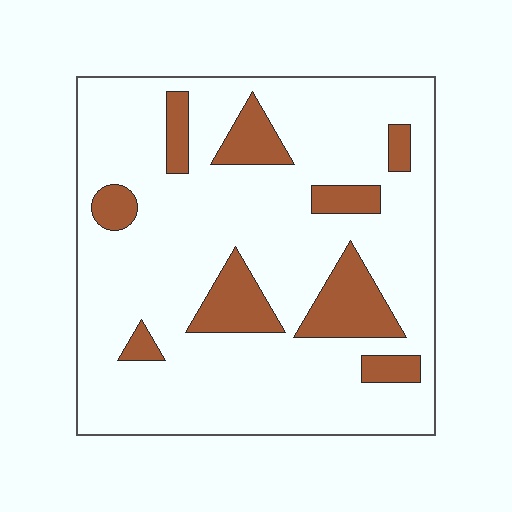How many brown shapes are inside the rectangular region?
9.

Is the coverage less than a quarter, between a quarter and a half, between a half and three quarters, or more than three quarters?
Less than a quarter.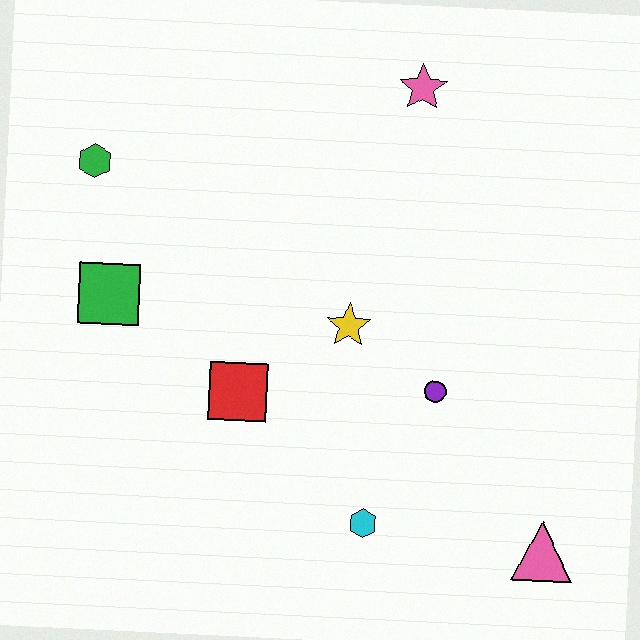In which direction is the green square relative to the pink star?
The green square is to the left of the pink star.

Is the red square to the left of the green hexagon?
No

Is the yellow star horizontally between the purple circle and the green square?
Yes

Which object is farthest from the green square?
The pink triangle is farthest from the green square.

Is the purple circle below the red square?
No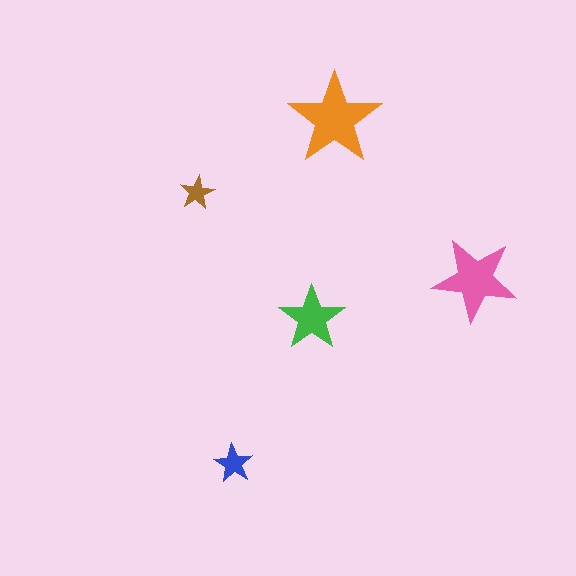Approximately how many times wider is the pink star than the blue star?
About 2 times wider.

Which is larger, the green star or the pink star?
The pink one.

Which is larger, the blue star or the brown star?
The blue one.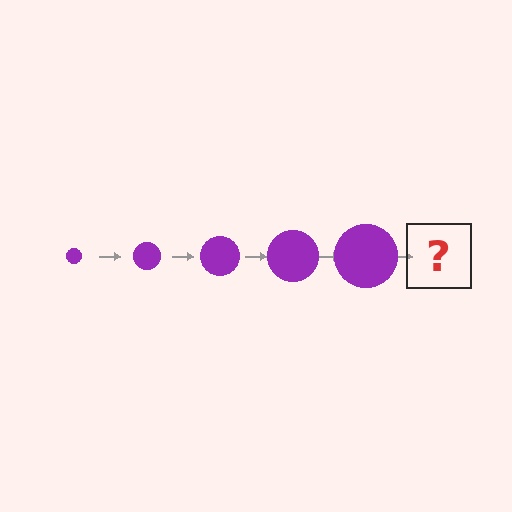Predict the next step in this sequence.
The next step is a purple circle, larger than the previous one.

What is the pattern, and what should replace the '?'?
The pattern is that the circle gets progressively larger each step. The '?' should be a purple circle, larger than the previous one.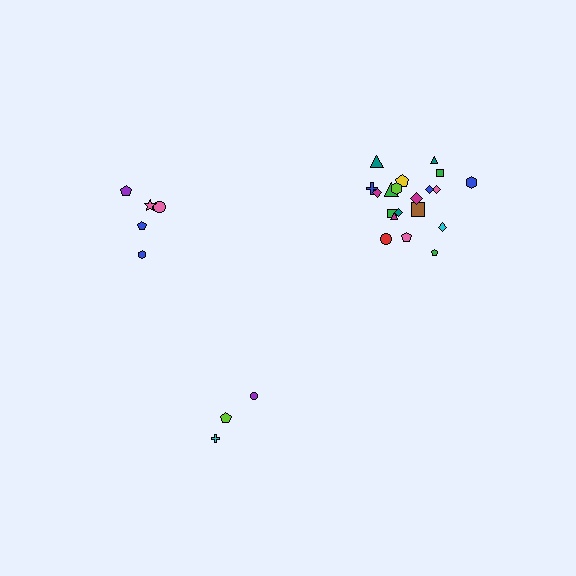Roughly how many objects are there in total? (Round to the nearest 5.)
Roughly 30 objects in total.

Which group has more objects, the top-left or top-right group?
The top-right group.